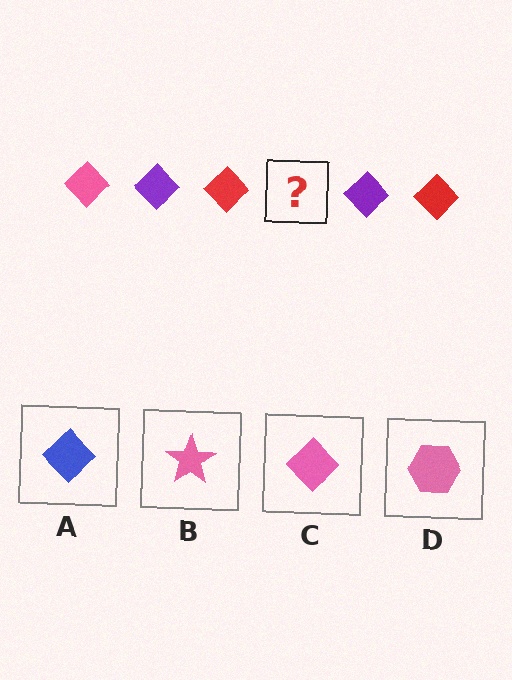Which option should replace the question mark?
Option C.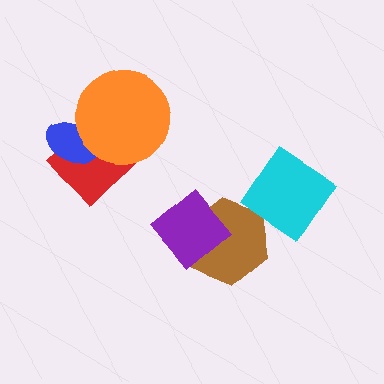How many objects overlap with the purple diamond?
1 object overlaps with the purple diamond.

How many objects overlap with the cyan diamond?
0 objects overlap with the cyan diamond.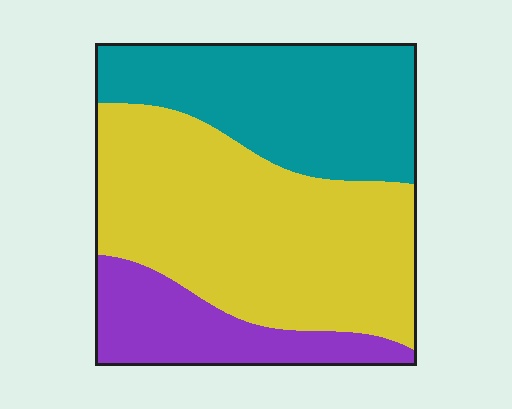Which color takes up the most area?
Yellow, at roughly 50%.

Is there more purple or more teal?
Teal.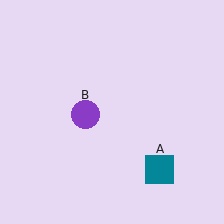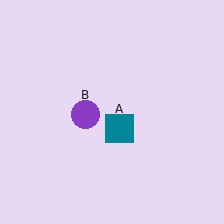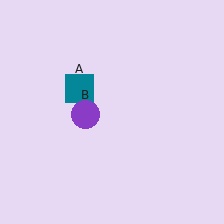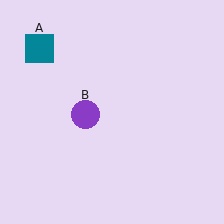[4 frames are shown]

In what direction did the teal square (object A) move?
The teal square (object A) moved up and to the left.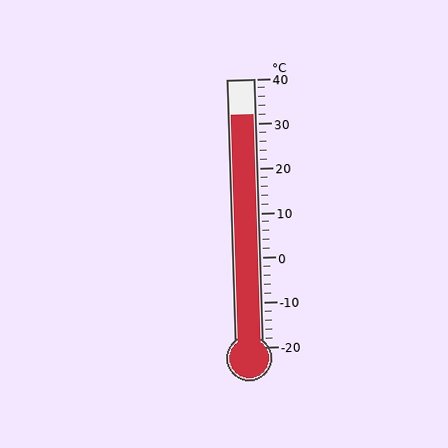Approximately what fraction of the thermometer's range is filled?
The thermometer is filled to approximately 85% of its range.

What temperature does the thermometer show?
The thermometer shows approximately 32°C.